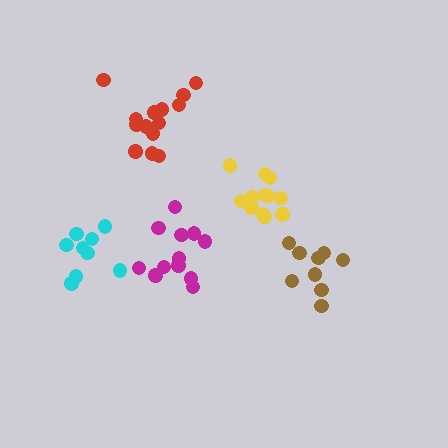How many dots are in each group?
Group 1: 9 dots, Group 2: 12 dots, Group 3: 9 dots, Group 4: 14 dots, Group 5: 12 dots (56 total).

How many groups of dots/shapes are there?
There are 5 groups.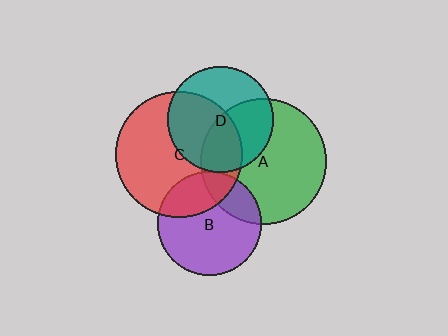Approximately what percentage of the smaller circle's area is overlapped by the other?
Approximately 20%.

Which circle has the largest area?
Circle C (red).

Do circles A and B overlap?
Yes.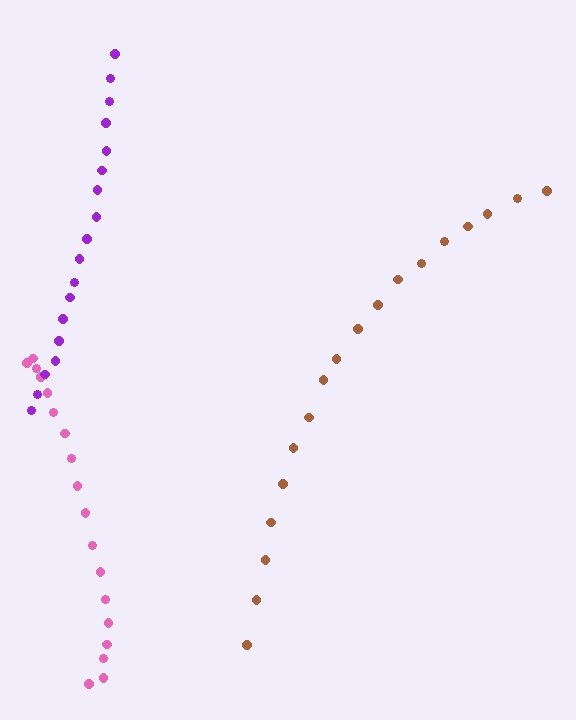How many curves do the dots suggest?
There are 3 distinct paths.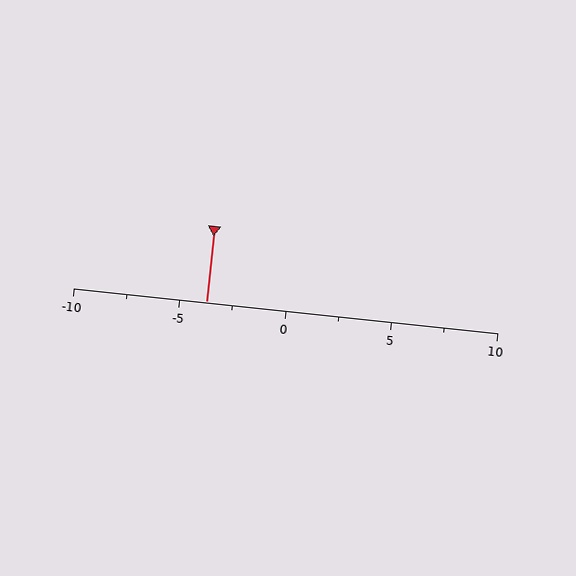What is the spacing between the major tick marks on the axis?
The major ticks are spaced 5 apart.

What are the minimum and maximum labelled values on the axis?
The axis runs from -10 to 10.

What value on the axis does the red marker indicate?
The marker indicates approximately -3.8.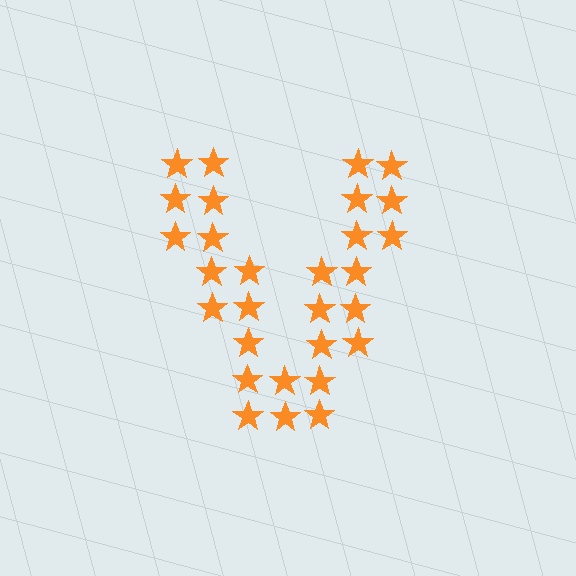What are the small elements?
The small elements are stars.